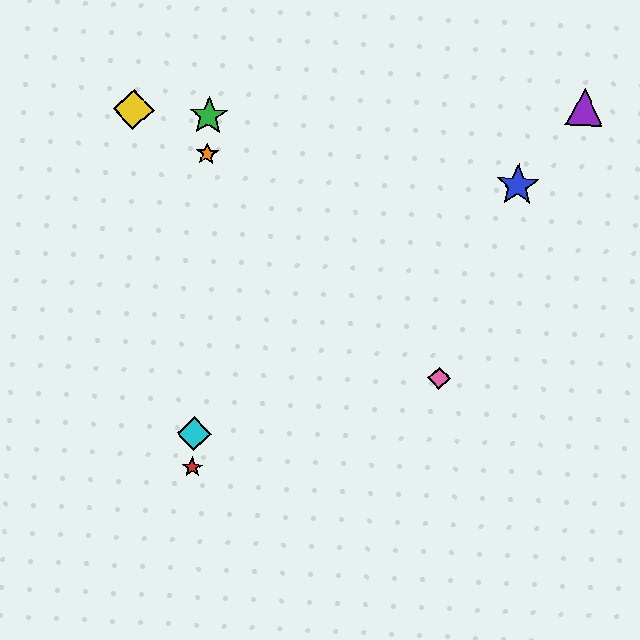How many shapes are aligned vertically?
4 shapes (the red star, the green star, the orange star, the cyan diamond) are aligned vertically.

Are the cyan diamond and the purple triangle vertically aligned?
No, the cyan diamond is at x≈194 and the purple triangle is at x≈585.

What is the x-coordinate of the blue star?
The blue star is at x≈518.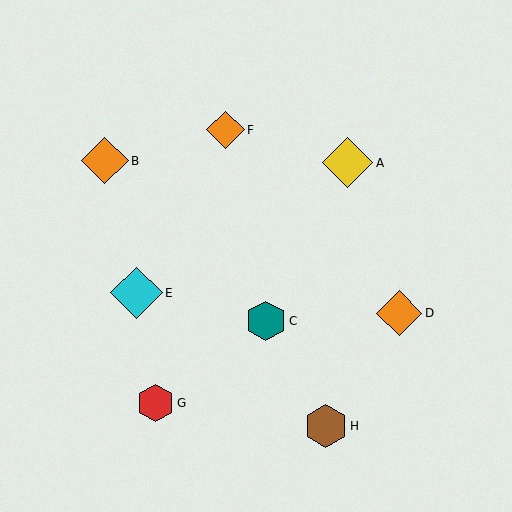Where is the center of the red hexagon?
The center of the red hexagon is at (155, 403).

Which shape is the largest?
The cyan diamond (labeled E) is the largest.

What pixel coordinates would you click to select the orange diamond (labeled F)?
Click at (225, 130) to select the orange diamond F.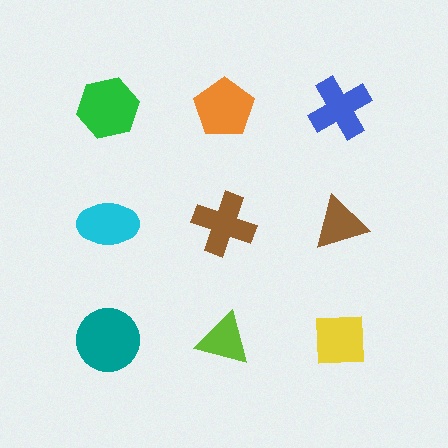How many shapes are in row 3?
3 shapes.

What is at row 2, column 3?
A brown triangle.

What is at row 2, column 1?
A cyan ellipse.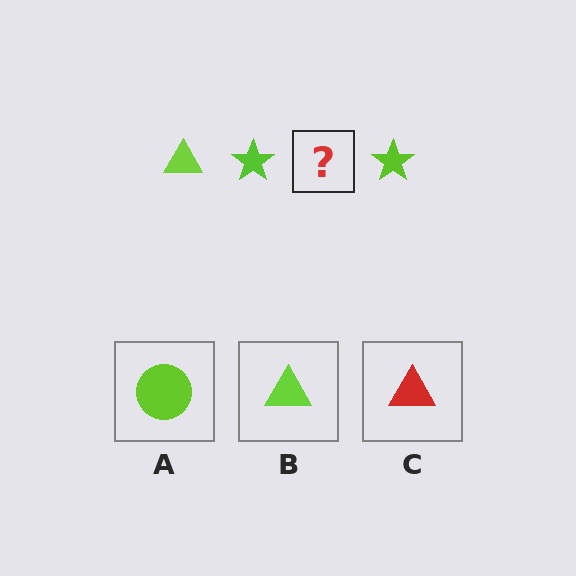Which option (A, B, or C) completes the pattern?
B.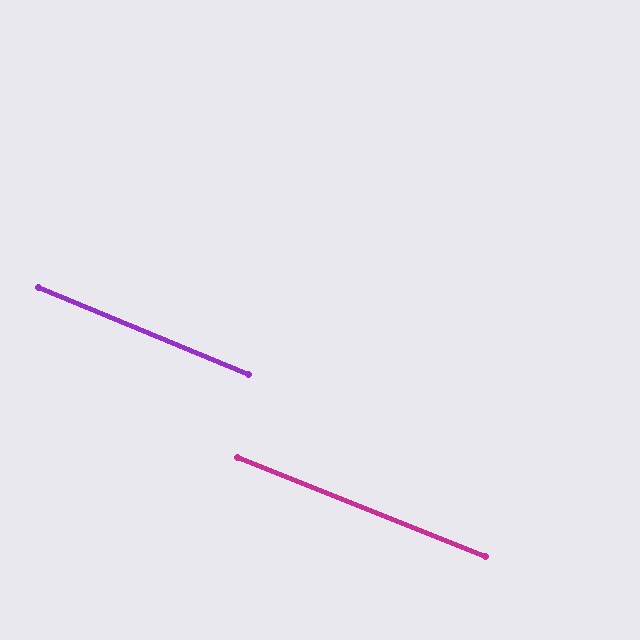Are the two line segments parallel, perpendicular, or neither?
Parallel — their directions differ by only 0.5°.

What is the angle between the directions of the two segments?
Approximately 1 degree.